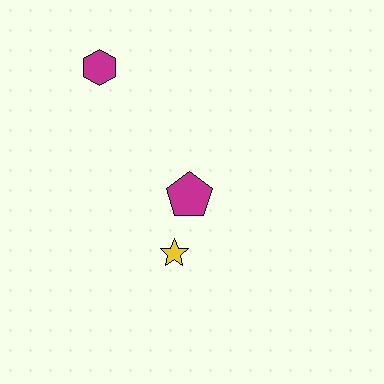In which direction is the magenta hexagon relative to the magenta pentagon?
The magenta hexagon is above the magenta pentagon.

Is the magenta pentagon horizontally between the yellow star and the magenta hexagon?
No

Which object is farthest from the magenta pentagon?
The magenta hexagon is farthest from the magenta pentagon.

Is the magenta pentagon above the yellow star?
Yes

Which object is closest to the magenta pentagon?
The yellow star is closest to the magenta pentagon.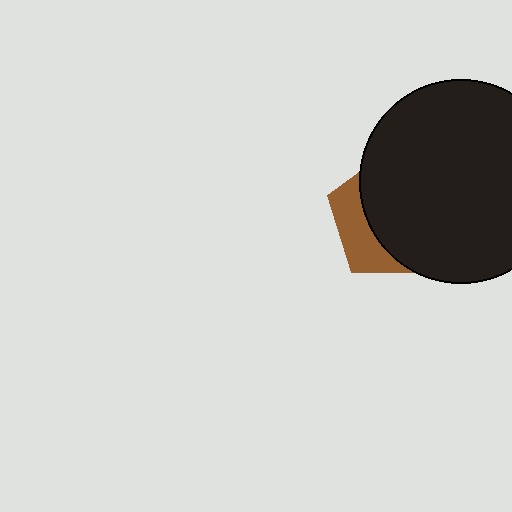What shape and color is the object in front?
The object in front is a black circle.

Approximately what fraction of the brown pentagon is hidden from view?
Roughly 70% of the brown pentagon is hidden behind the black circle.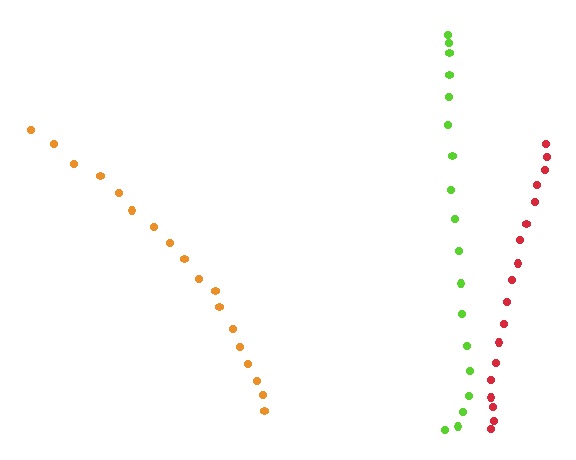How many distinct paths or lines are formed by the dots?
There are 3 distinct paths.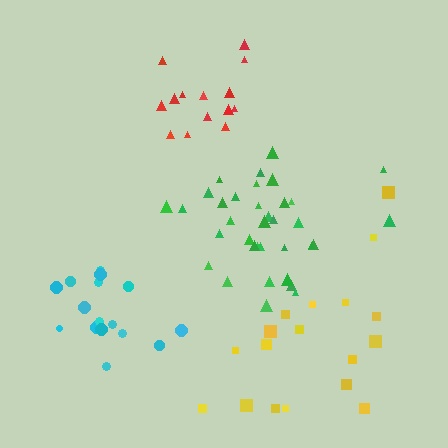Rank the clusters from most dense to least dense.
cyan, red, green, yellow.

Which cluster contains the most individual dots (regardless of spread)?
Green (35).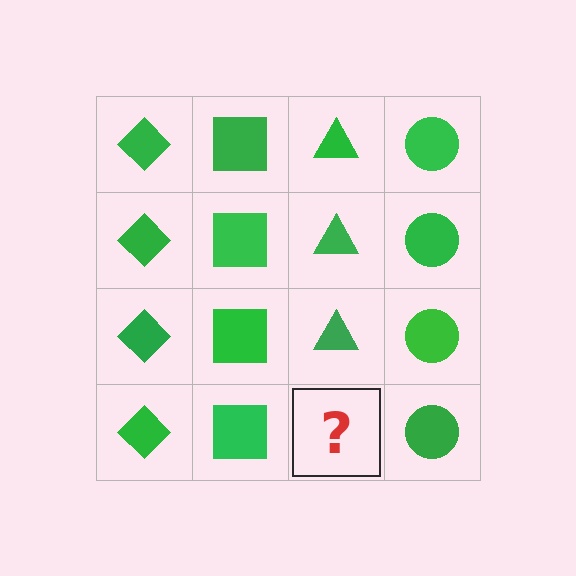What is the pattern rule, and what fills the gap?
The rule is that each column has a consistent shape. The gap should be filled with a green triangle.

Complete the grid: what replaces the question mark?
The question mark should be replaced with a green triangle.